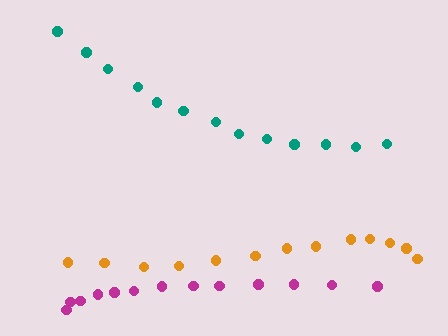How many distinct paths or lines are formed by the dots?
There are 3 distinct paths.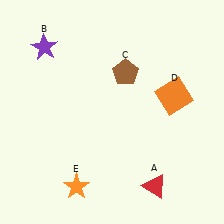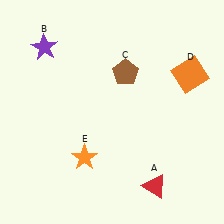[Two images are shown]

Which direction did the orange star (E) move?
The orange star (E) moved up.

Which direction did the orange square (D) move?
The orange square (D) moved up.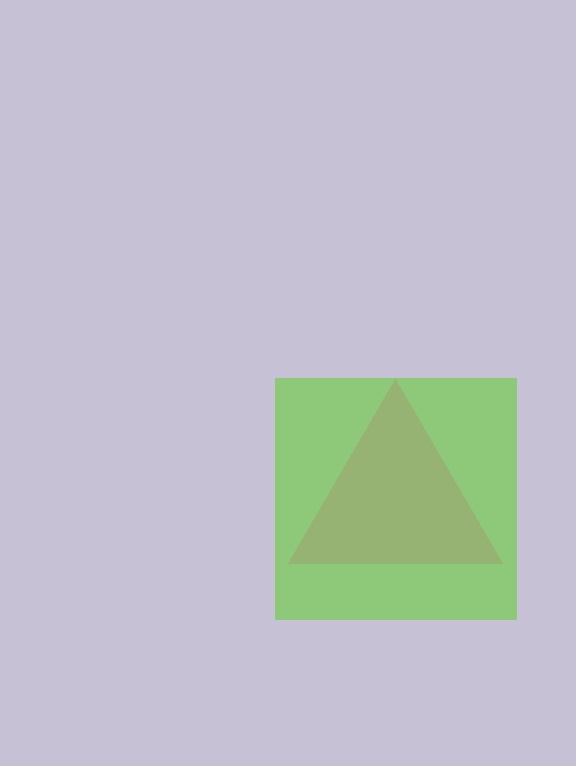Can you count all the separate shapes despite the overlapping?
Yes, there are 2 separate shapes.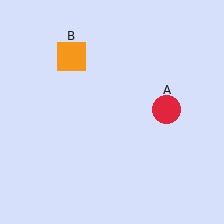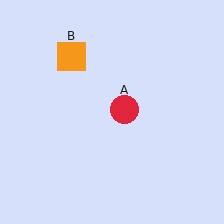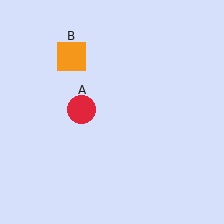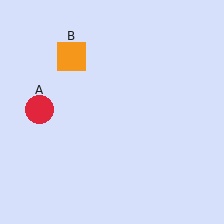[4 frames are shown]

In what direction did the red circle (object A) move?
The red circle (object A) moved left.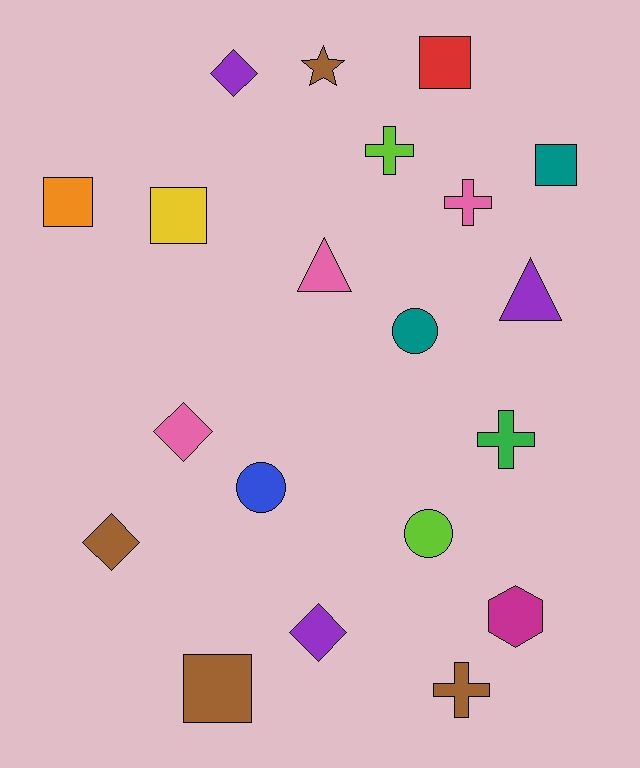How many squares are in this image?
There are 5 squares.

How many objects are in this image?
There are 20 objects.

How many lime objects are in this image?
There are 2 lime objects.